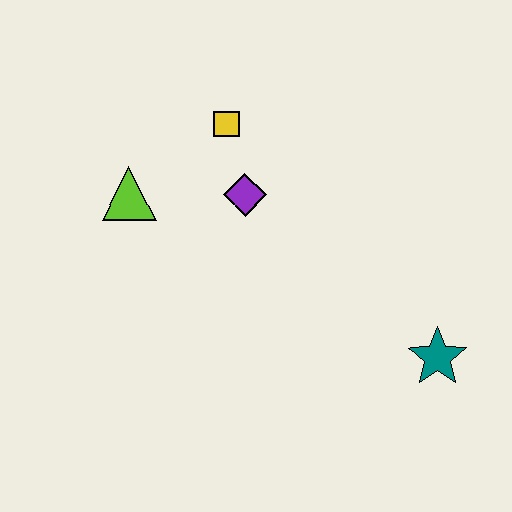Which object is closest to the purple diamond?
The yellow square is closest to the purple diamond.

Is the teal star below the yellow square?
Yes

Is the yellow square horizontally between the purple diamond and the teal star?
No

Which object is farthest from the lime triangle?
The teal star is farthest from the lime triangle.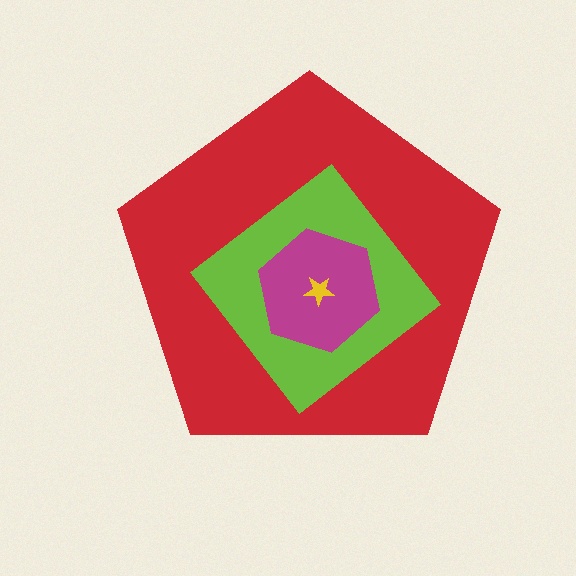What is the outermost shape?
The red pentagon.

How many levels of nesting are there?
4.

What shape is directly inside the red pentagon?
The lime diamond.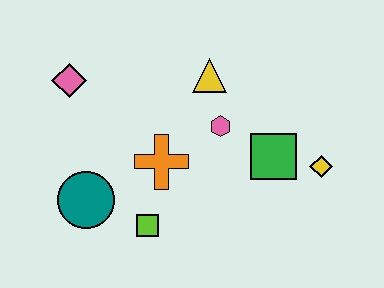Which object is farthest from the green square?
The pink diamond is farthest from the green square.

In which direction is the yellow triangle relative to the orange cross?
The yellow triangle is above the orange cross.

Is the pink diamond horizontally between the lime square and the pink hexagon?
No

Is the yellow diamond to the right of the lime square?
Yes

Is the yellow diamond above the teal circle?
Yes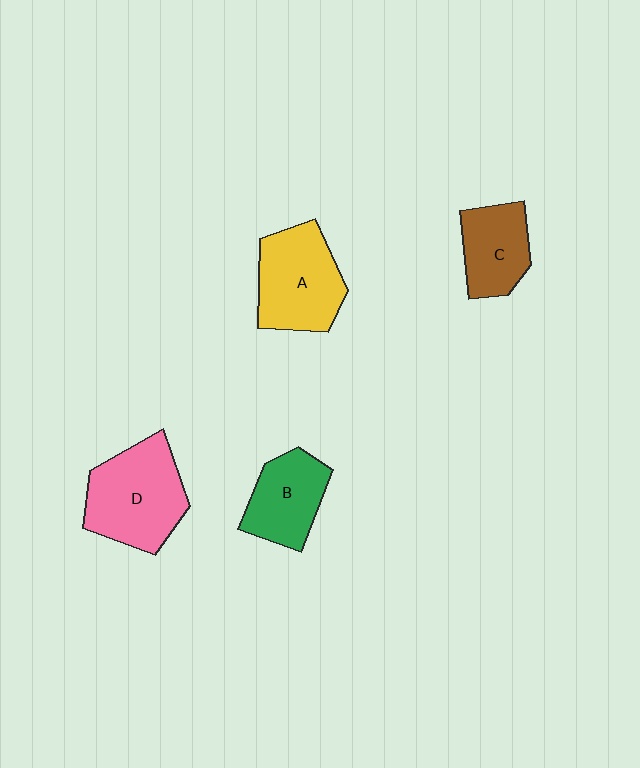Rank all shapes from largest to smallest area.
From largest to smallest: D (pink), A (yellow), B (green), C (brown).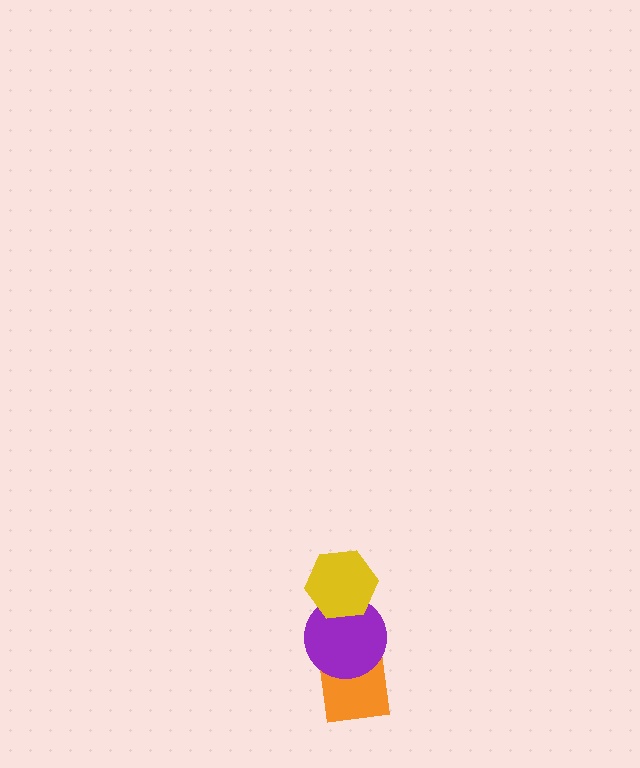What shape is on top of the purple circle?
The yellow hexagon is on top of the purple circle.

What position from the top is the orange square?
The orange square is 3rd from the top.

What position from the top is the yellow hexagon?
The yellow hexagon is 1st from the top.